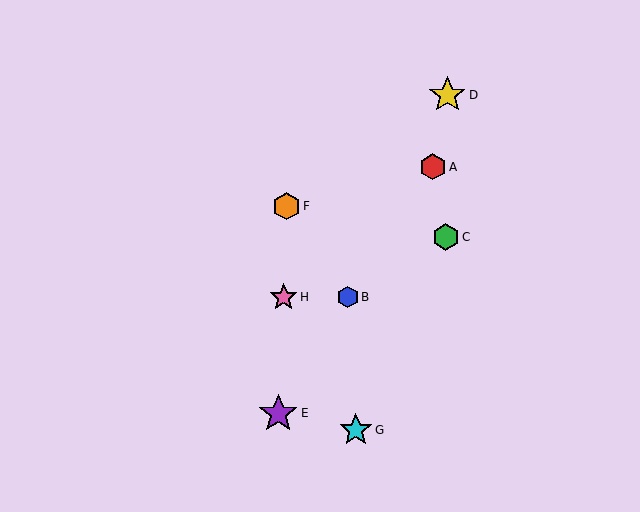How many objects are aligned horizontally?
2 objects (B, H) are aligned horizontally.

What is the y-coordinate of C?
Object C is at y≈237.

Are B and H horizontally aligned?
Yes, both are at y≈297.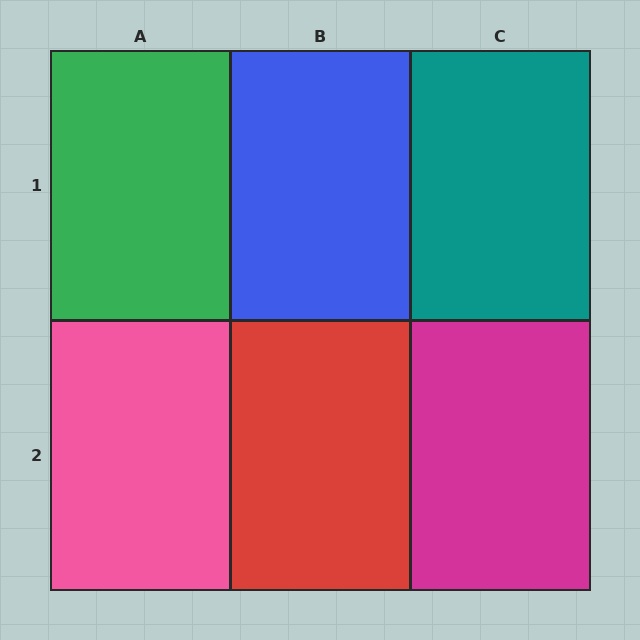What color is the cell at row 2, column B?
Red.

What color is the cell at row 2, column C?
Magenta.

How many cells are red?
1 cell is red.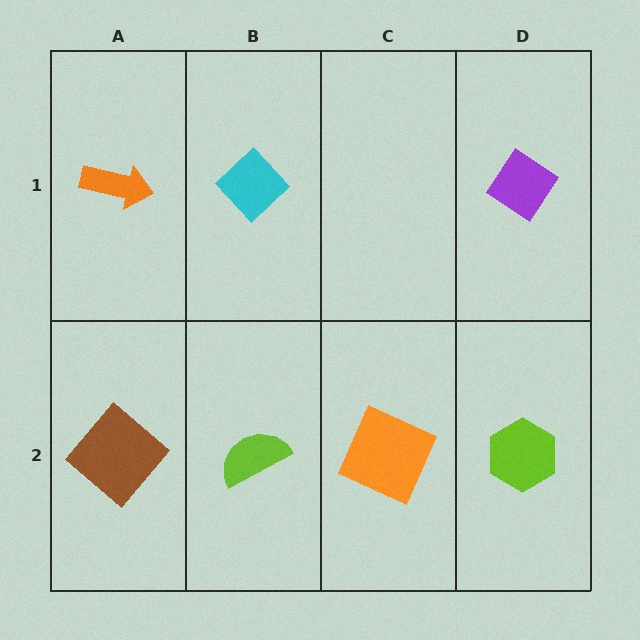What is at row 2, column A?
A brown diamond.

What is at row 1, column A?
An orange arrow.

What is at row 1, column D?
A purple diamond.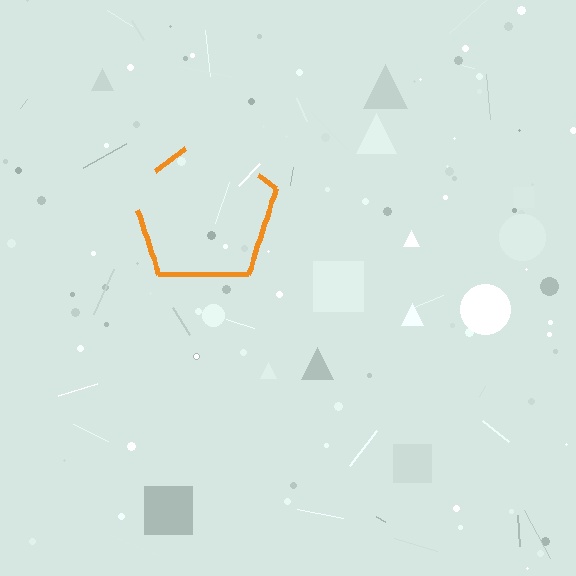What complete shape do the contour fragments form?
The contour fragments form a pentagon.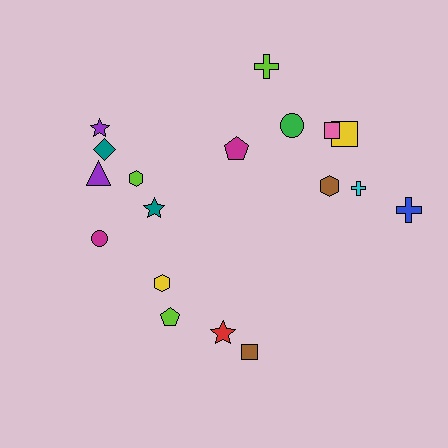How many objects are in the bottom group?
There are 4 objects.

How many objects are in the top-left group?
There are 6 objects.